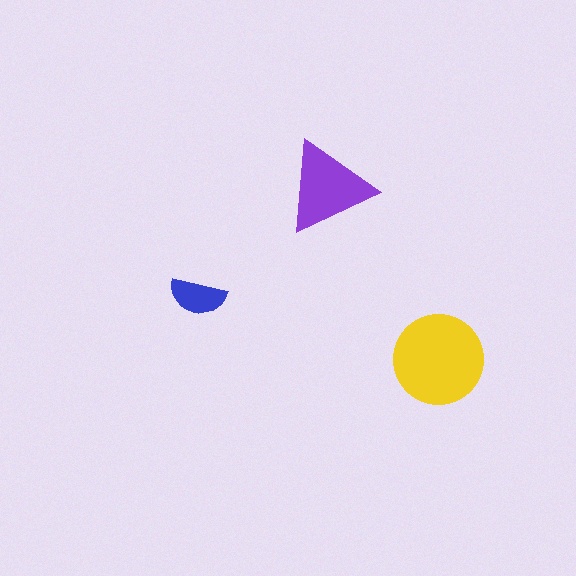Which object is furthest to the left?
The blue semicircle is leftmost.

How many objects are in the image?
There are 3 objects in the image.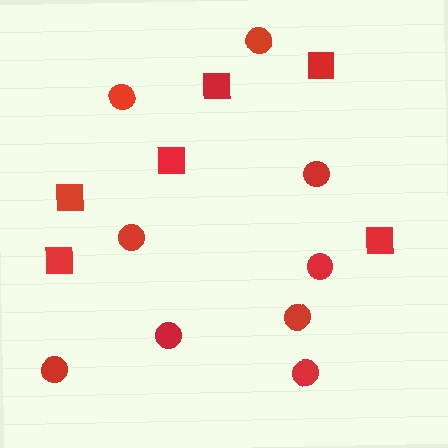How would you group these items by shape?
There are 2 groups: one group of circles (9) and one group of squares (6).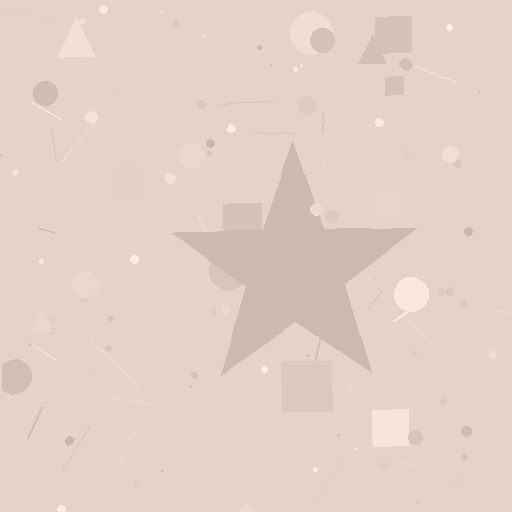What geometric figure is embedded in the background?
A star is embedded in the background.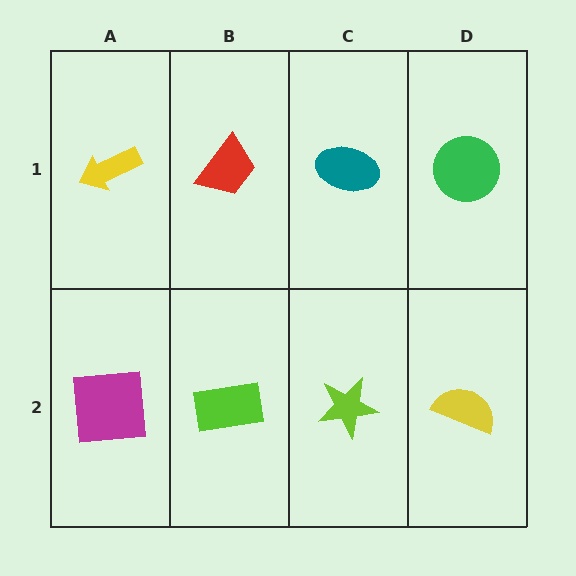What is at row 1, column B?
A red trapezoid.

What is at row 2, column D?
A yellow semicircle.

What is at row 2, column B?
A lime rectangle.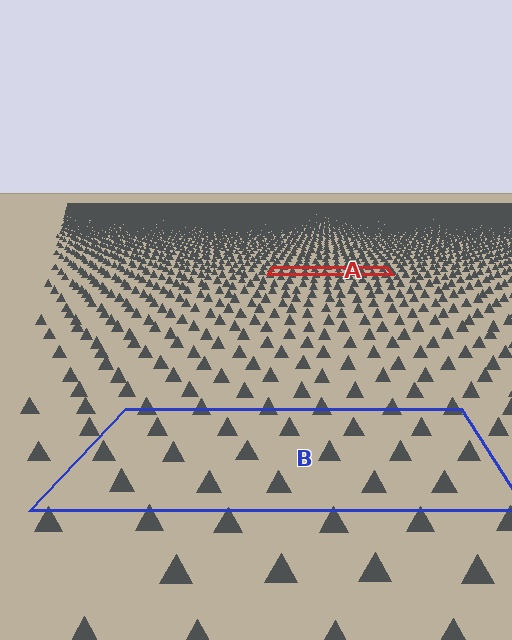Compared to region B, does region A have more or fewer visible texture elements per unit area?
Region A has more texture elements per unit area — they are packed more densely because it is farther away.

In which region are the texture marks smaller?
The texture marks are smaller in region A, because it is farther away.